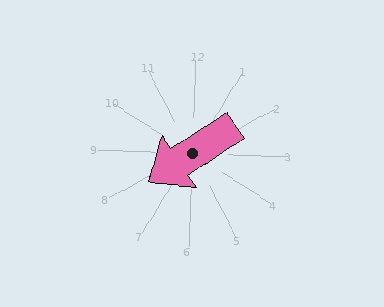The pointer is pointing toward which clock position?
Roughly 8 o'clock.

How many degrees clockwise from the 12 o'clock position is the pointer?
Approximately 235 degrees.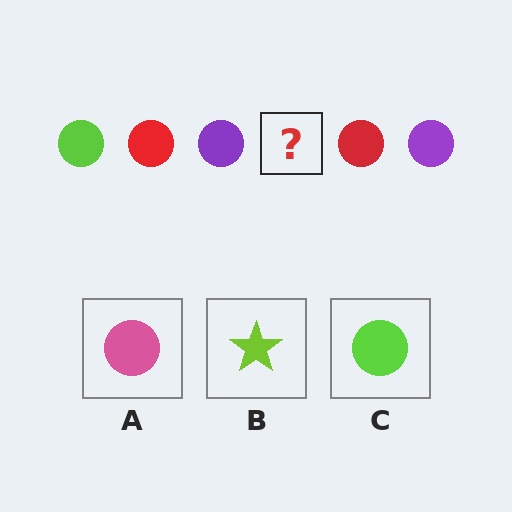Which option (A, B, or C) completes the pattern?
C.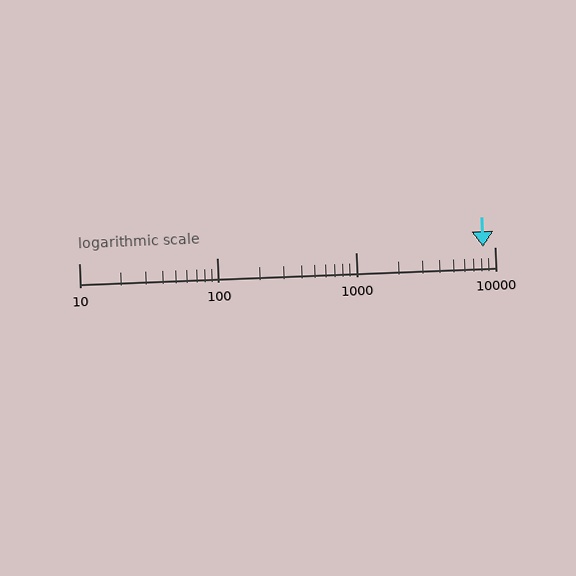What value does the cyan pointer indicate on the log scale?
The pointer indicates approximately 8200.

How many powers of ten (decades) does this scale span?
The scale spans 3 decades, from 10 to 10000.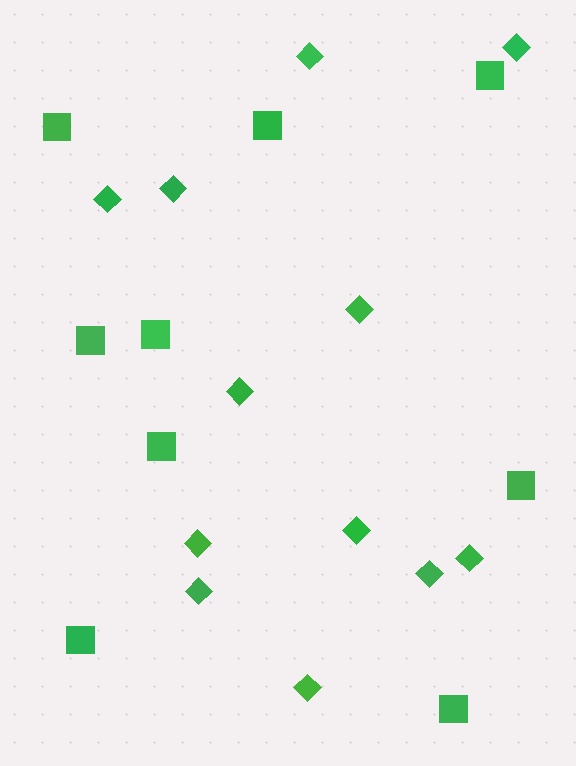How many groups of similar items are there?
There are 2 groups: one group of diamonds (12) and one group of squares (9).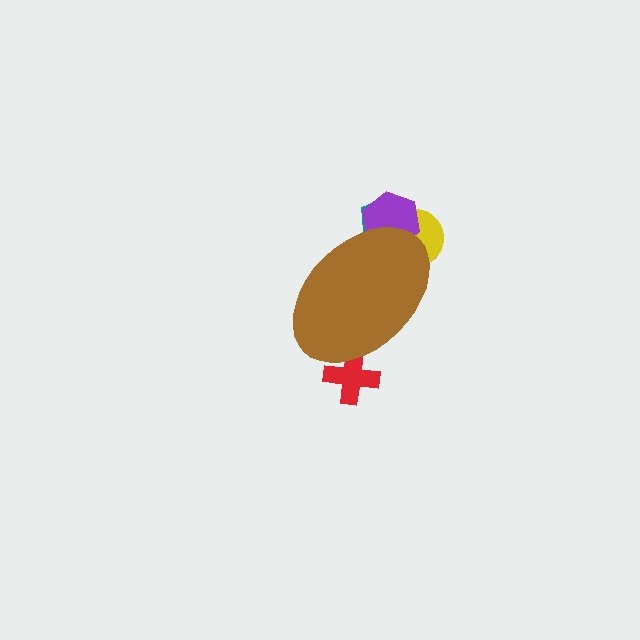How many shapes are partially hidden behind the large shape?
5 shapes are partially hidden.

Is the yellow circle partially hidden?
Yes, the yellow circle is partially hidden behind the brown ellipse.